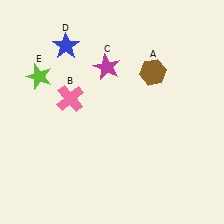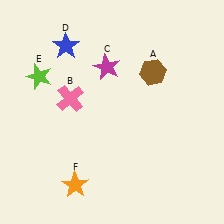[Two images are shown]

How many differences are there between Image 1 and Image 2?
There is 1 difference between the two images.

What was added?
An orange star (F) was added in Image 2.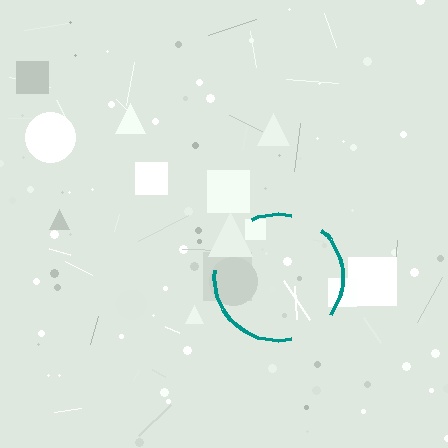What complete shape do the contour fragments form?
The contour fragments form a circle.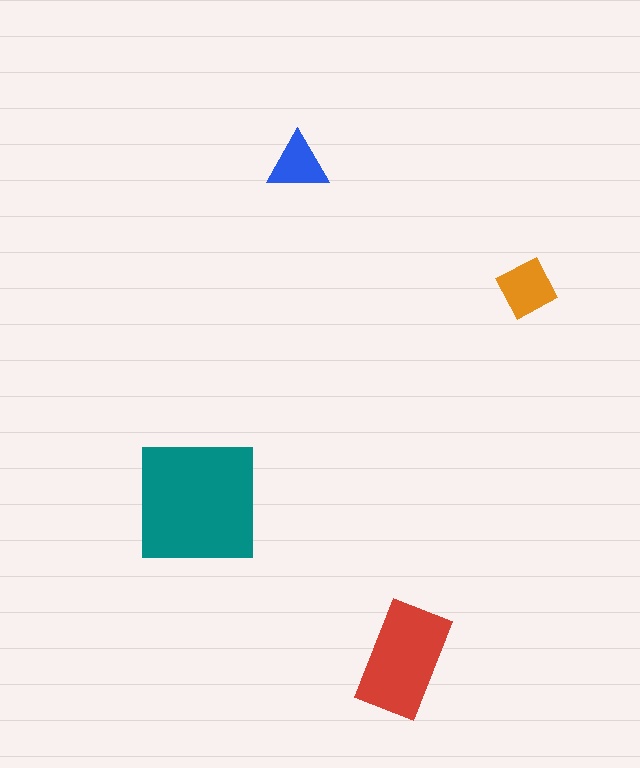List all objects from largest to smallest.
The teal square, the red rectangle, the orange diamond, the blue triangle.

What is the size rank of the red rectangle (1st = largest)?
2nd.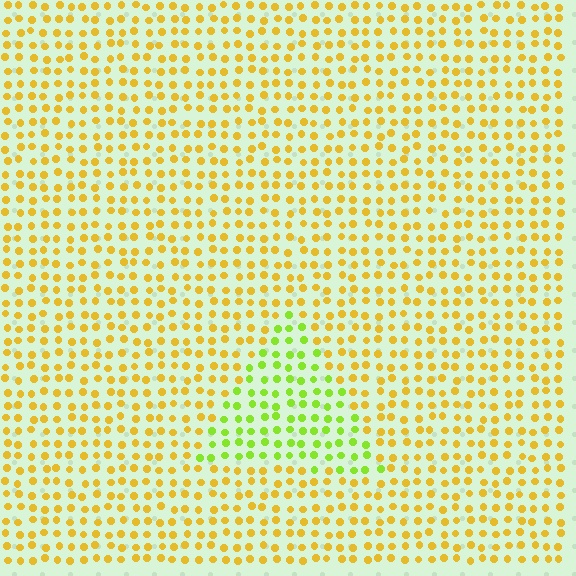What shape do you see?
I see a triangle.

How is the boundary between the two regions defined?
The boundary is defined purely by a slight shift in hue (about 45 degrees). Spacing, size, and orientation are identical on both sides.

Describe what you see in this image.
The image is filled with small yellow elements in a uniform arrangement. A triangle-shaped region is visible where the elements are tinted to a slightly different hue, forming a subtle color boundary.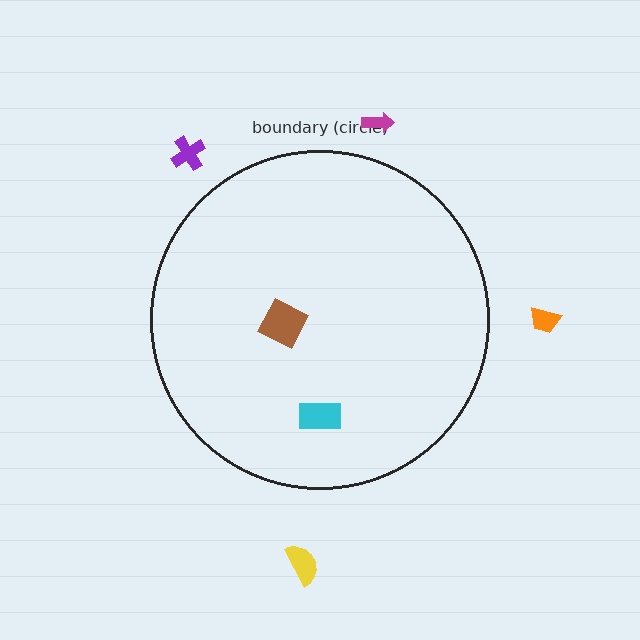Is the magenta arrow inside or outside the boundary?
Outside.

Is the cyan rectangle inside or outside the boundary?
Inside.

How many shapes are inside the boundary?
2 inside, 4 outside.